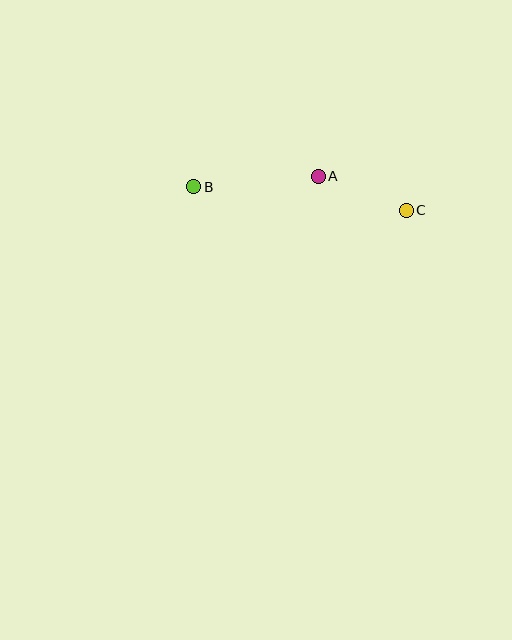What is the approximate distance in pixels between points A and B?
The distance between A and B is approximately 125 pixels.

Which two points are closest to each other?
Points A and C are closest to each other.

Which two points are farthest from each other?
Points B and C are farthest from each other.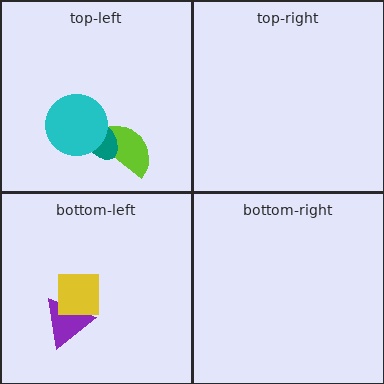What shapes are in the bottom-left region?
The purple triangle, the yellow square.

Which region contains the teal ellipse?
The top-left region.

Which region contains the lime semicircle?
The top-left region.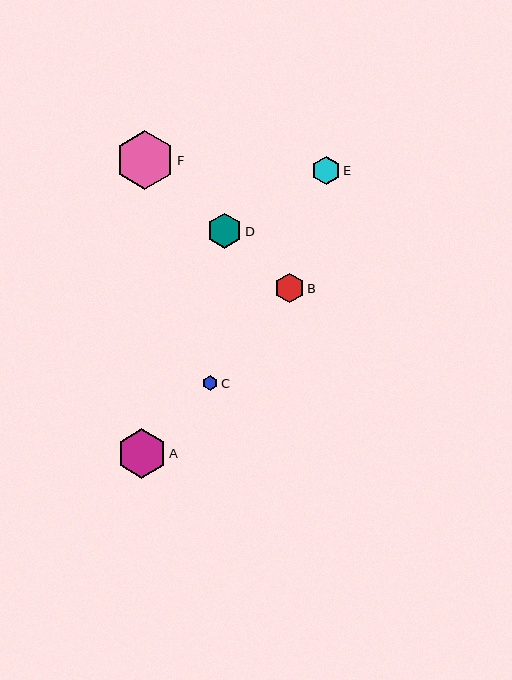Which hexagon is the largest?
Hexagon F is the largest with a size of approximately 59 pixels.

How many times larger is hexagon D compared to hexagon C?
Hexagon D is approximately 2.3 times the size of hexagon C.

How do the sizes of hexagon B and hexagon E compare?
Hexagon B and hexagon E are approximately the same size.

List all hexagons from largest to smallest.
From largest to smallest: F, A, D, B, E, C.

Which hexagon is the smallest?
Hexagon C is the smallest with a size of approximately 15 pixels.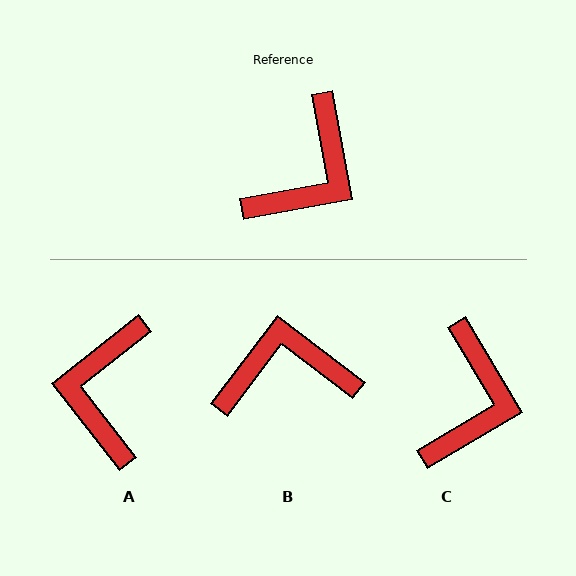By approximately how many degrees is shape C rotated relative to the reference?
Approximately 20 degrees counter-clockwise.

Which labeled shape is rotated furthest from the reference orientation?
A, about 152 degrees away.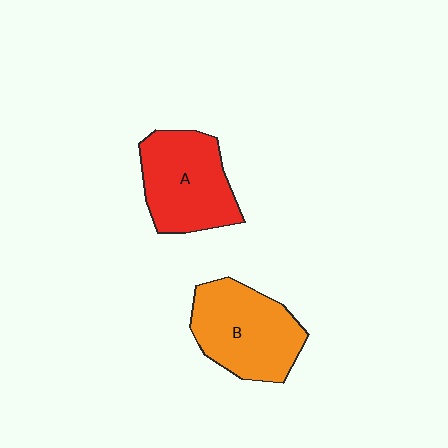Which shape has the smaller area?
Shape A (red).